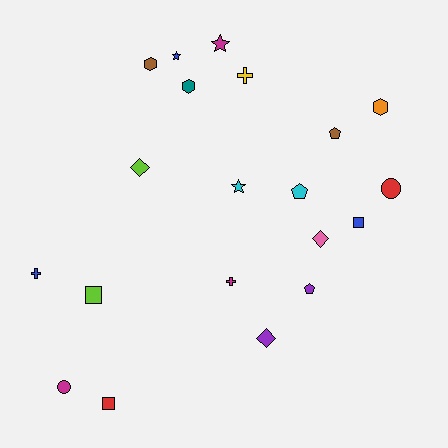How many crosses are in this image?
There are 3 crosses.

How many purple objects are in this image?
There are 2 purple objects.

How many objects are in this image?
There are 20 objects.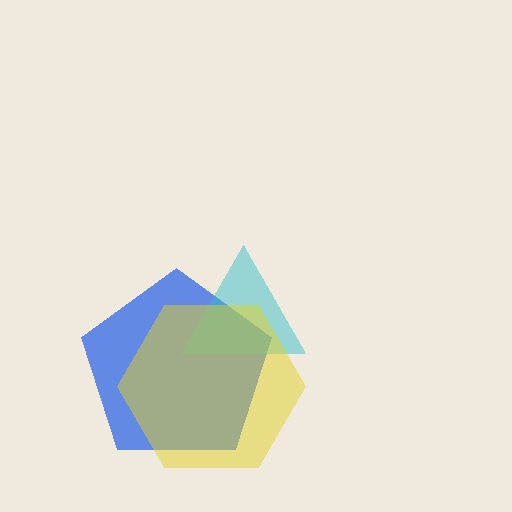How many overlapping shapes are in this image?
There are 3 overlapping shapes in the image.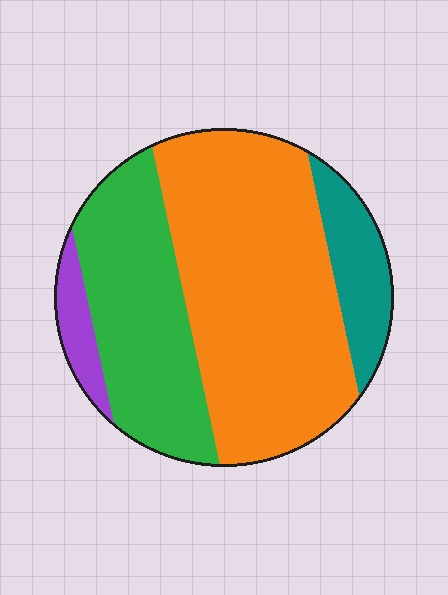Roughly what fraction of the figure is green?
Green takes up about one third (1/3) of the figure.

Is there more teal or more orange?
Orange.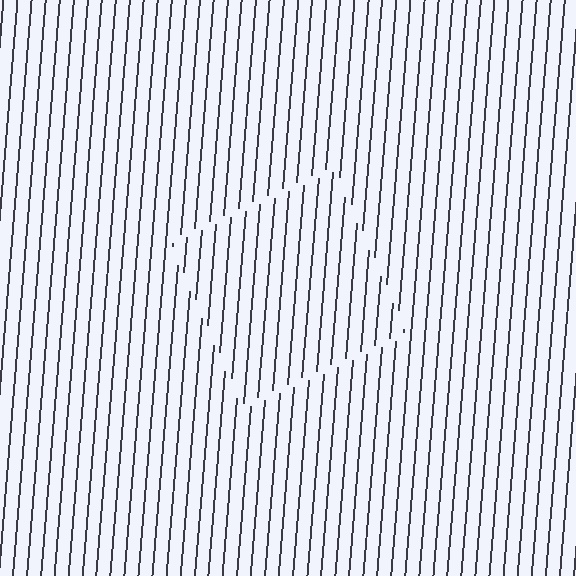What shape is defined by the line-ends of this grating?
An illusory square. The interior of the shape contains the same grating, shifted by half a period — the contour is defined by the phase discontinuity where line-ends from the inner and outer gratings abut.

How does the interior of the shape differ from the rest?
The interior of the shape contains the same grating, shifted by half a period — the contour is defined by the phase discontinuity where line-ends from the inner and outer gratings abut.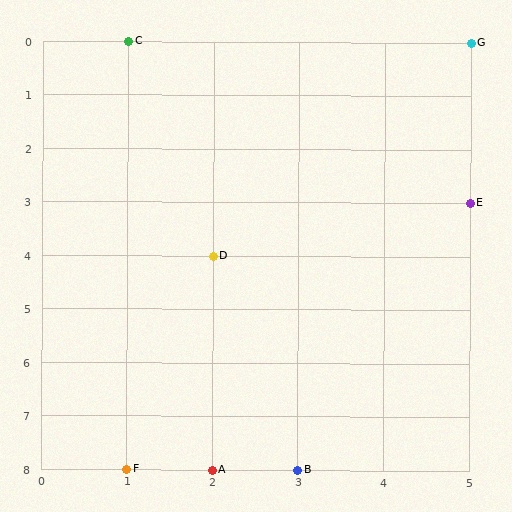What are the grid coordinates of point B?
Point B is at grid coordinates (3, 8).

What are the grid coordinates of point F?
Point F is at grid coordinates (1, 8).